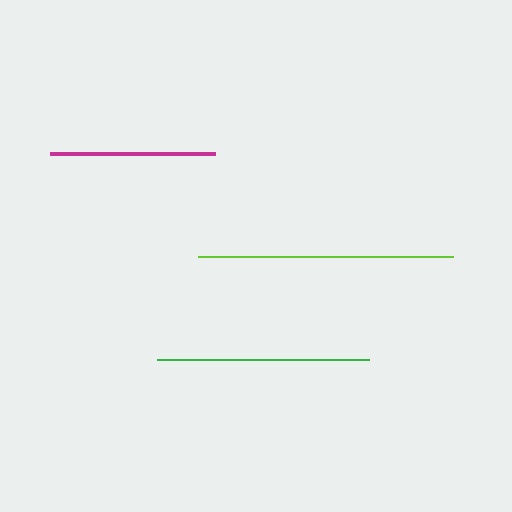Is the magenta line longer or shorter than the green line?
The green line is longer than the magenta line.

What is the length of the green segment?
The green segment is approximately 213 pixels long.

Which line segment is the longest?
The lime line is the longest at approximately 255 pixels.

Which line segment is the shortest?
The magenta line is the shortest at approximately 165 pixels.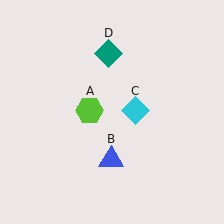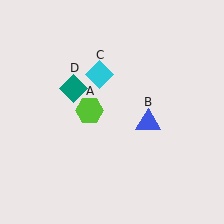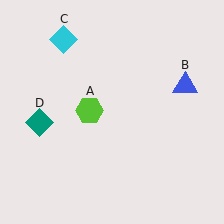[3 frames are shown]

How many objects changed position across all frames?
3 objects changed position: blue triangle (object B), cyan diamond (object C), teal diamond (object D).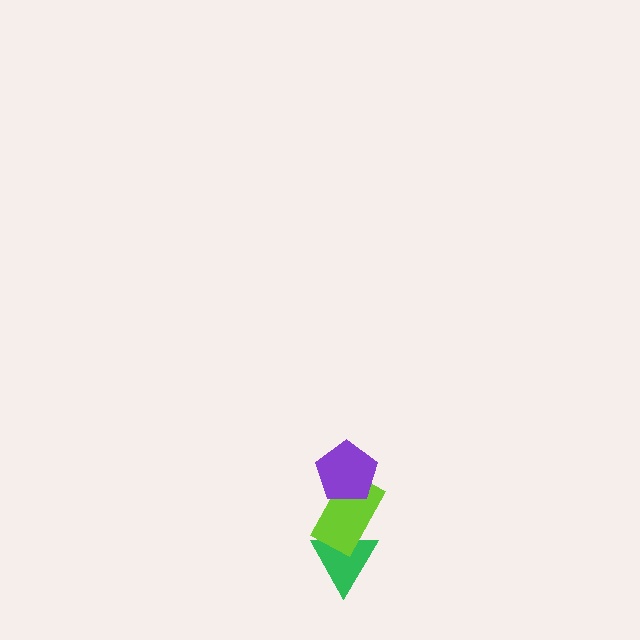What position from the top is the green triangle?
The green triangle is 3rd from the top.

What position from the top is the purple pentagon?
The purple pentagon is 1st from the top.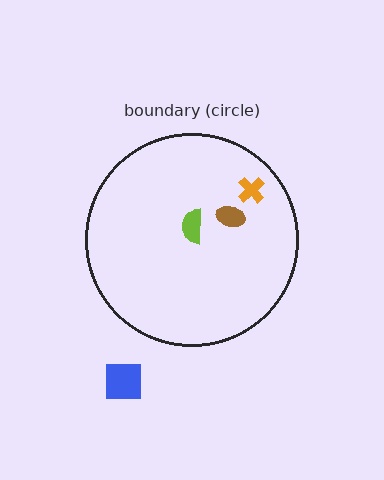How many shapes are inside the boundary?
3 inside, 1 outside.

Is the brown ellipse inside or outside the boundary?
Inside.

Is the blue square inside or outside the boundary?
Outside.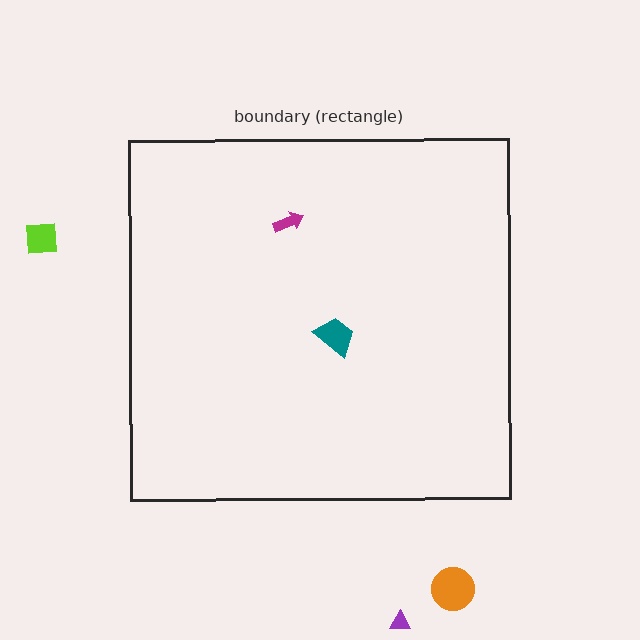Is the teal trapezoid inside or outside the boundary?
Inside.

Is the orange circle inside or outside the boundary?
Outside.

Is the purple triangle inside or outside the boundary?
Outside.